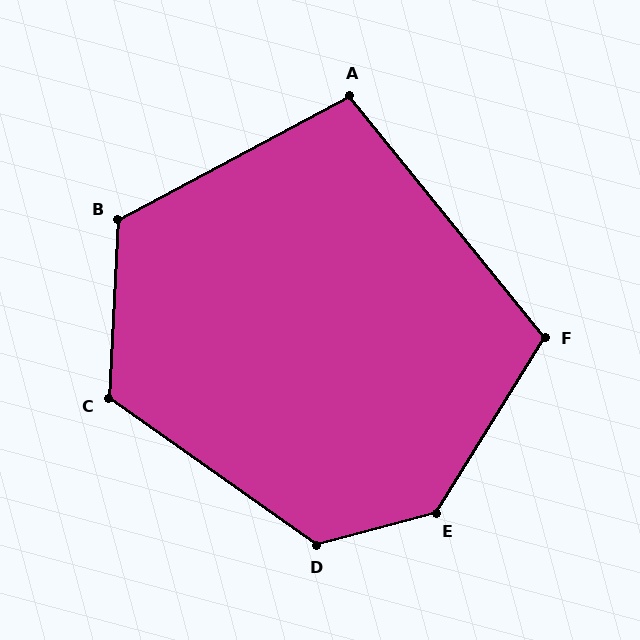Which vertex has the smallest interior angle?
A, at approximately 101 degrees.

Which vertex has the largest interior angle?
E, at approximately 137 degrees.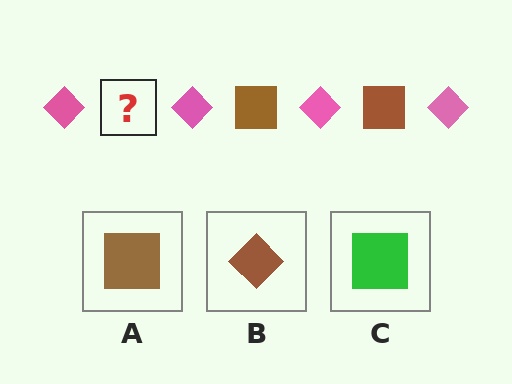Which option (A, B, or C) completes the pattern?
A.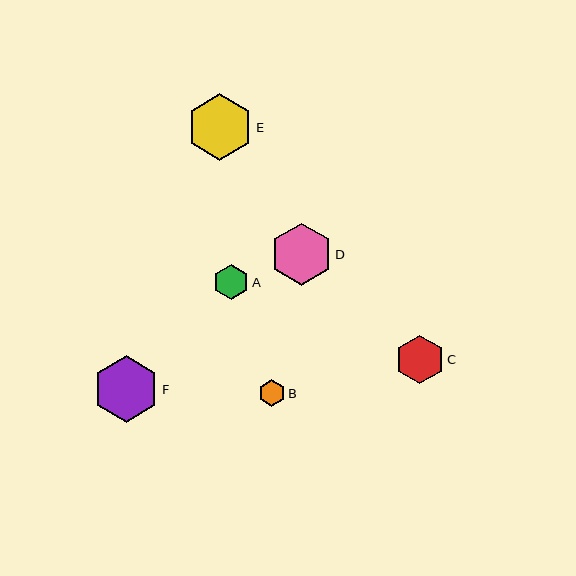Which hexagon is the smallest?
Hexagon B is the smallest with a size of approximately 27 pixels.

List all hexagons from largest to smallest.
From largest to smallest: F, E, D, C, A, B.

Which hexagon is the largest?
Hexagon F is the largest with a size of approximately 67 pixels.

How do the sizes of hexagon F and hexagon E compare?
Hexagon F and hexagon E are approximately the same size.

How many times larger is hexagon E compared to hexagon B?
Hexagon E is approximately 2.5 times the size of hexagon B.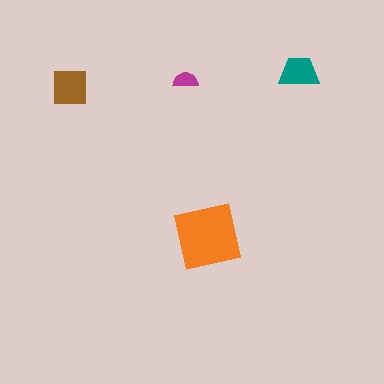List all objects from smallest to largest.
The magenta semicircle, the teal trapezoid, the brown square, the orange square.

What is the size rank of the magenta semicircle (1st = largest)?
4th.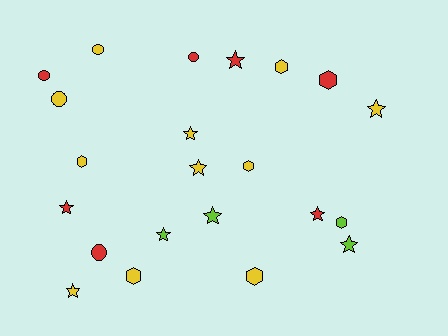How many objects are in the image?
There are 22 objects.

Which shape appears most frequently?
Star, with 10 objects.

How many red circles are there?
There are 3 red circles.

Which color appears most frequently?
Yellow, with 11 objects.